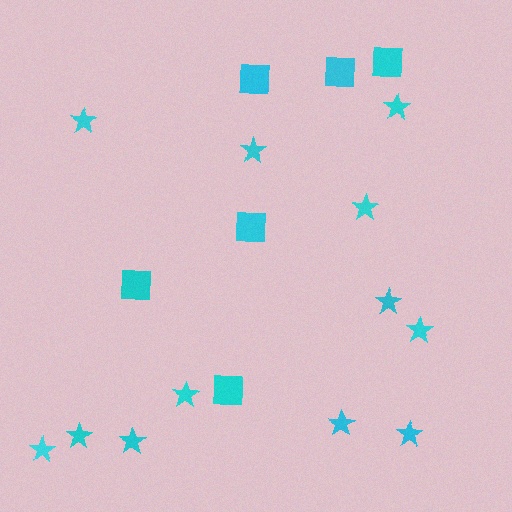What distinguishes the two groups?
There are 2 groups: one group of stars (12) and one group of squares (6).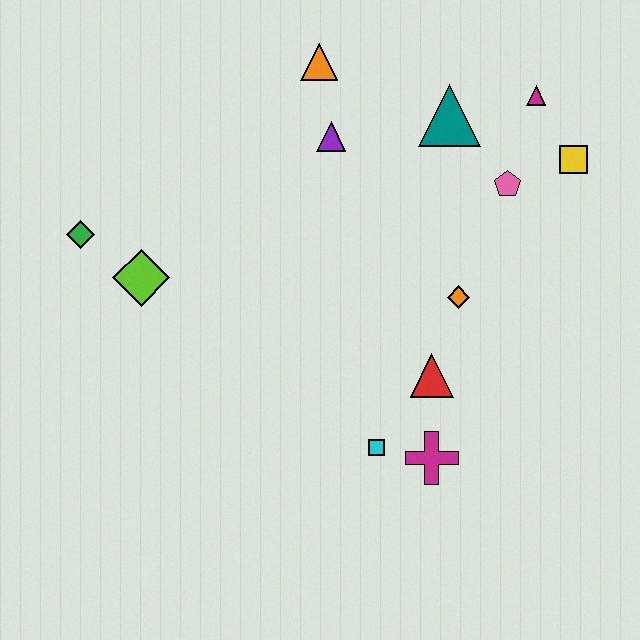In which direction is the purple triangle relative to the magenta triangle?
The purple triangle is to the left of the magenta triangle.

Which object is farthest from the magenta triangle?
The green diamond is farthest from the magenta triangle.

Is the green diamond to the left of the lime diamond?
Yes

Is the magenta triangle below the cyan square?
No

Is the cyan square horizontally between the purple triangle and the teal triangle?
Yes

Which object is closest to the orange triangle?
The purple triangle is closest to the orange triangle.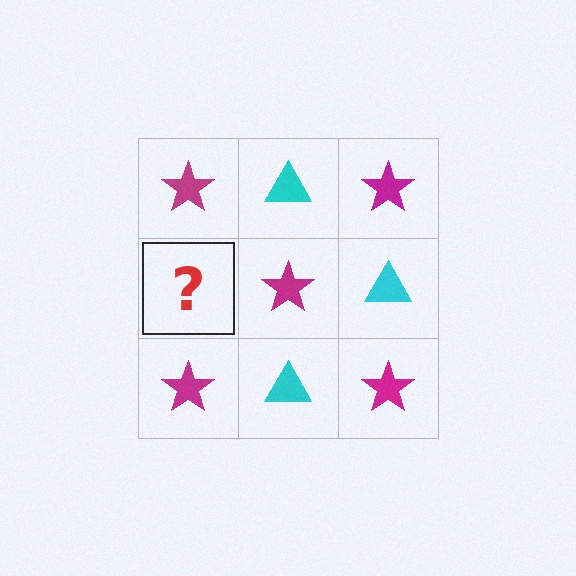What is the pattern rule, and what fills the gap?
The rule is that it alternates magenta star and cyan triangle in a checkerboard pattern. The gap should be filled with a cyan triangle.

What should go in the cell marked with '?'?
The missing cell should contain a cyan triangle.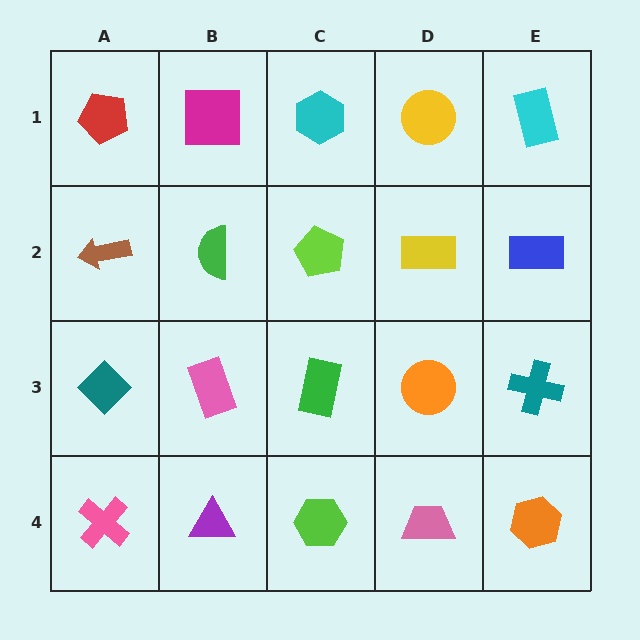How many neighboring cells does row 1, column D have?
3.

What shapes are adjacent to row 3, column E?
A blue rectangle (row 2, column E), an orange hexagon (row 4, column E), an orange circle (row 3, column D).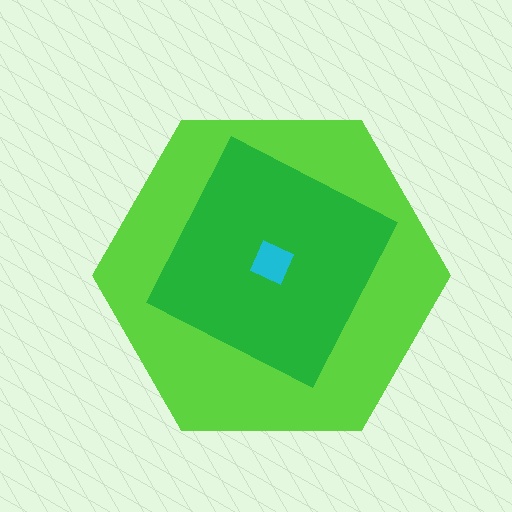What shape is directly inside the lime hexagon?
The green square.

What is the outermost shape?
The lime hexagon.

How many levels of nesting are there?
3.